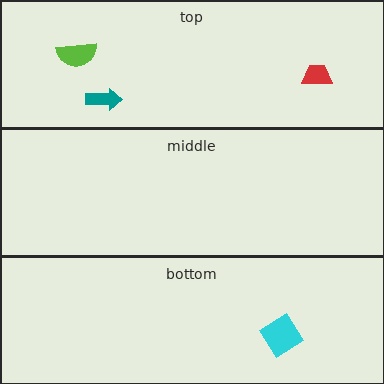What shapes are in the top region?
The red trapezoid, the teal arrow, the lime semicircle.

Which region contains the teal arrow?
The top region.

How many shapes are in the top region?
3.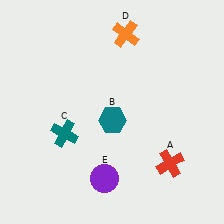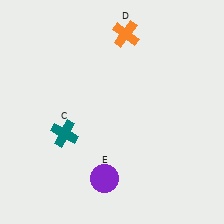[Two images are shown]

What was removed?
The red cross (A), the teal hexagon (B) were removed in Image 2.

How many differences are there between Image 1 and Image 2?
There are 2 differences between the two images.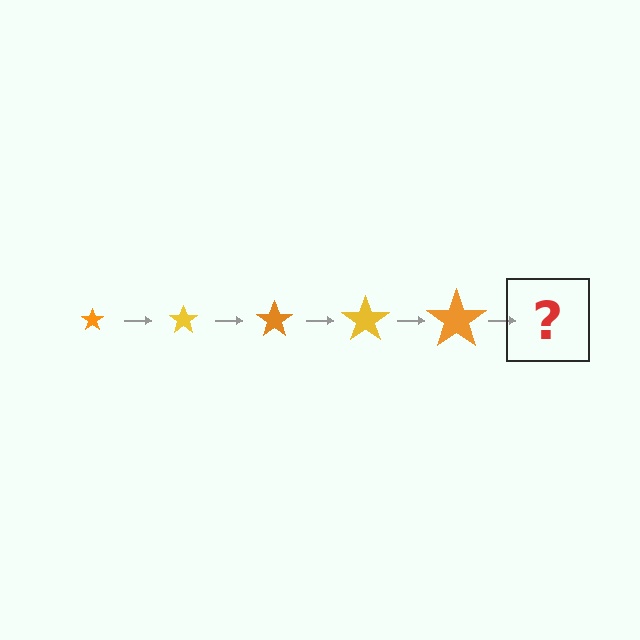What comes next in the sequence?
The next element should be a yellow star, larger than the previous one.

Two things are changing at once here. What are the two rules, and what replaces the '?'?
The two rules are that the star grows larger each step and the color cycles through orange and yellow. The '?' should be a yellow star, larger than the previous one.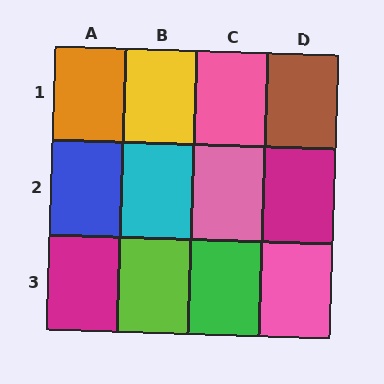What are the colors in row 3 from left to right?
Magenta, lime, green, pink.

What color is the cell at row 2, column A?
Blue.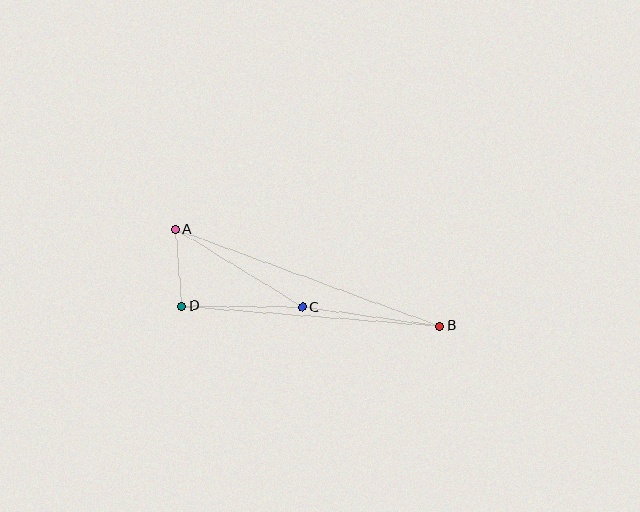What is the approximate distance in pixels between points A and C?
The distance between A and C is approximately 149 pixels.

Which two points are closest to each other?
Points A and D are closest to each other.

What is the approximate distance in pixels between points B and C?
The distance between B and C is approximately 138 pixels.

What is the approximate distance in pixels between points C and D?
The distance between C and D is approximately 121 pixels.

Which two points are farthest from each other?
Points A and B are farthest from each other.